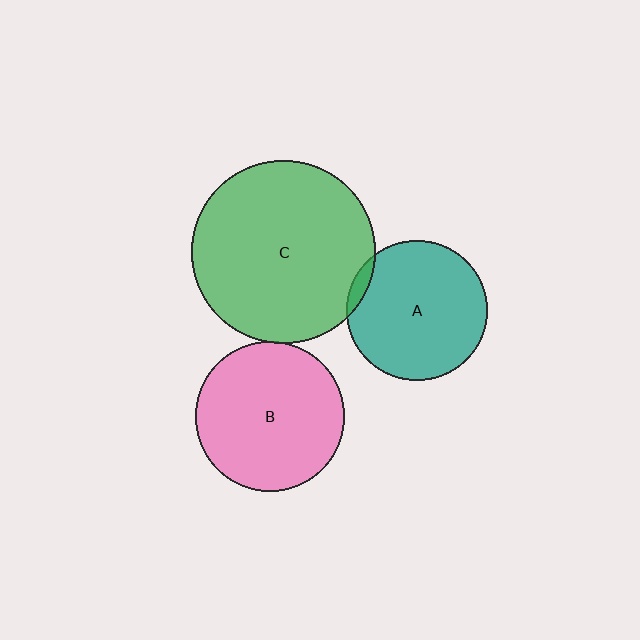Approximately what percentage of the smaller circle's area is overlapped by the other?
Approximately 5%.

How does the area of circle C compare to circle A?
Approximately 1.7 times.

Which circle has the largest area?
Circle C (green).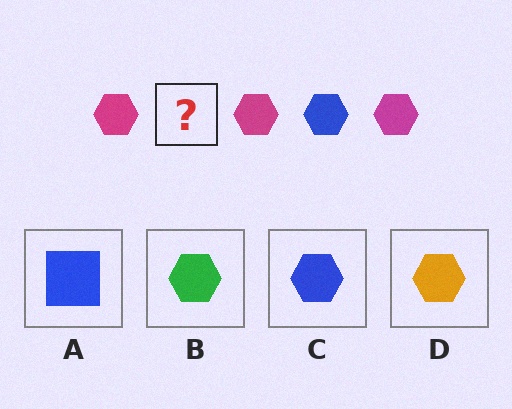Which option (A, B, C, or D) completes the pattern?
C.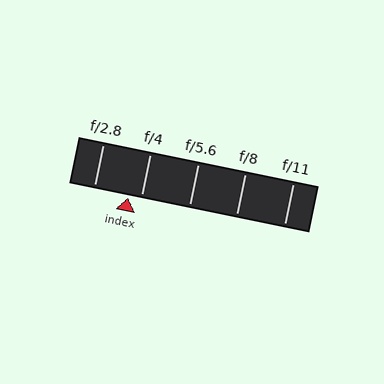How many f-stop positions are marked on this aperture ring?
There are 5 f-stop positions marked.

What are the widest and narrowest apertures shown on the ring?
The widest aperture shown is f/2.8 and the narrowest is f/11.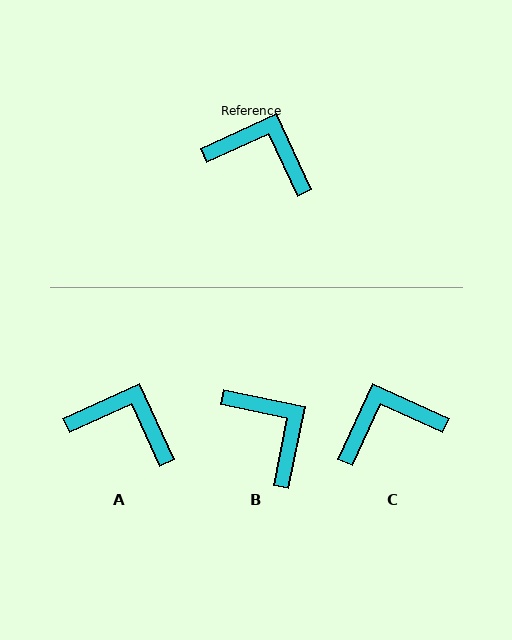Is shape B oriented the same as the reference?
No, it is off by about 36 degrees.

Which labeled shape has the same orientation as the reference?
A.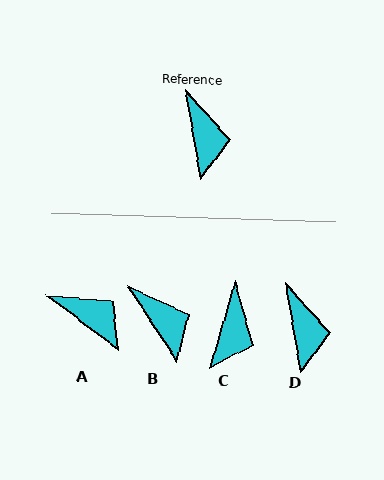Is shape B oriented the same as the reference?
No, it is off by about 23 degrees.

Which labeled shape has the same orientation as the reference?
D.